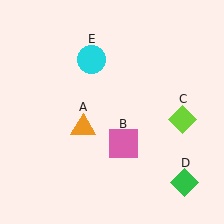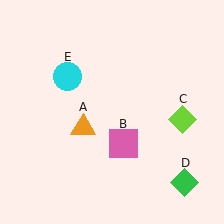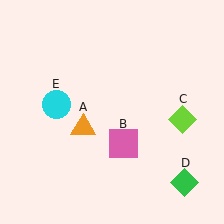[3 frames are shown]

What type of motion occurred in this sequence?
The cyan circle (object E) rotated counterclockwise around the center of the scene.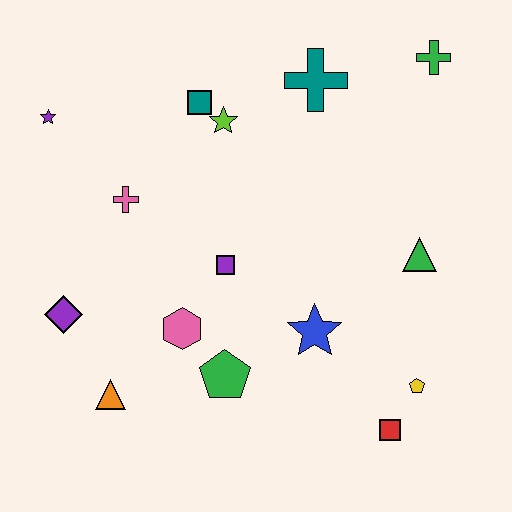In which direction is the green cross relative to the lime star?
The green cross is to the right of the lime star.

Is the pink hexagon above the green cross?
No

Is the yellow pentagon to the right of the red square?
Yes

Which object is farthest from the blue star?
The purple star is farthest from the blue star.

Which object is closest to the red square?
The yellow pentagon is closest to the red square.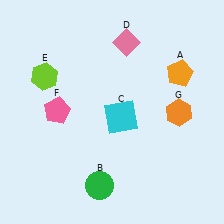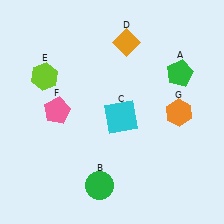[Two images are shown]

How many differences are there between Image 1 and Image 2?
There are 2 differences between the two images.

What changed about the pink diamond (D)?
In Image 1, D is pink. In Image 2, it changed to orange.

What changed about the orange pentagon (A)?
In Image 1, A is orange. In Image 2, it changed to green.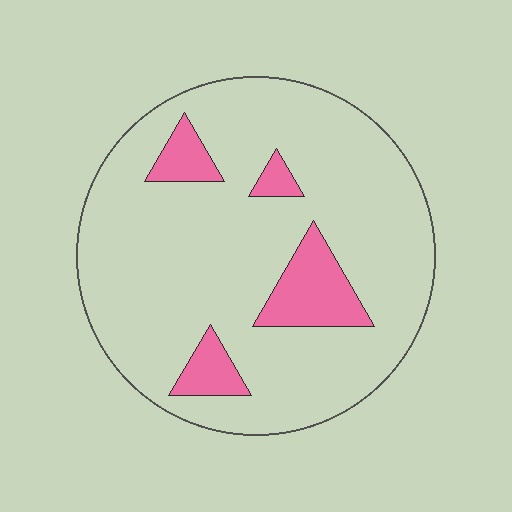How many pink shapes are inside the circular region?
4.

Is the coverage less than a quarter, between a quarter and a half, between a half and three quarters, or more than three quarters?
Less than a quarter.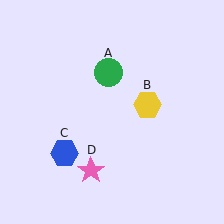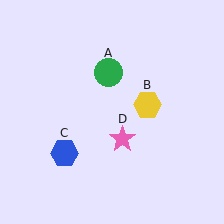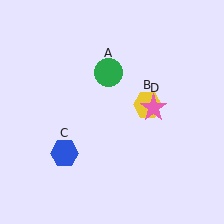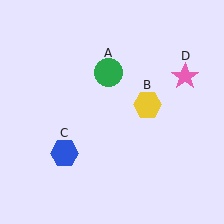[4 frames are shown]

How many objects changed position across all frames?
1 object changed position: pink star (object D).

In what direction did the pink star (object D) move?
The pink star (object D) moved up and to the right.